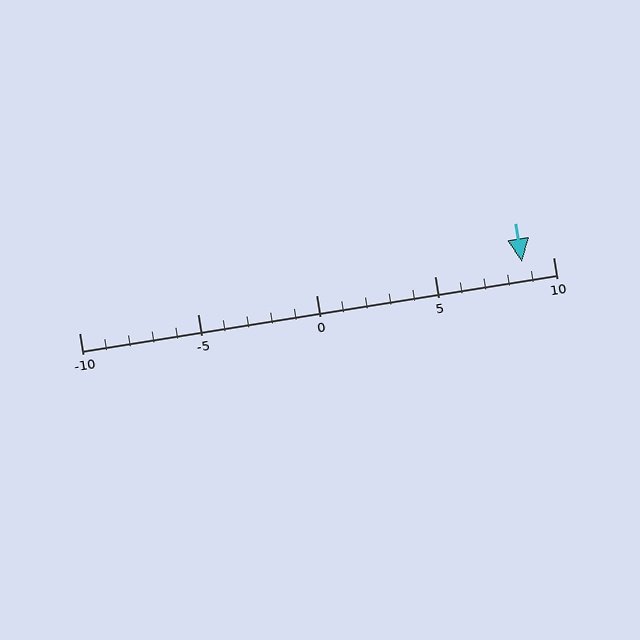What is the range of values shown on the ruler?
The ruler shows values from -10 to 10.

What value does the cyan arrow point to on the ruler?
The cyan arrow points to approximately 9.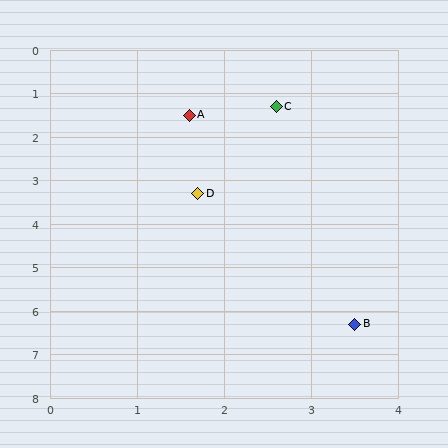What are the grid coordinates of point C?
Point C is at approximately (2.6, 1.3).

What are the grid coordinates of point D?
Point D is at approximately (1.7, 3.3).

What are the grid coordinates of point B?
Point B is at approximately (3.5, 6.3).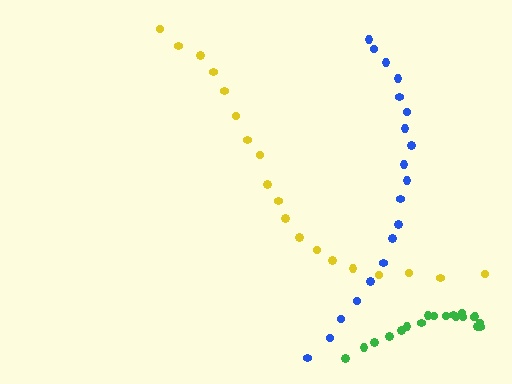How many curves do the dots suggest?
There are 3 distinct paths.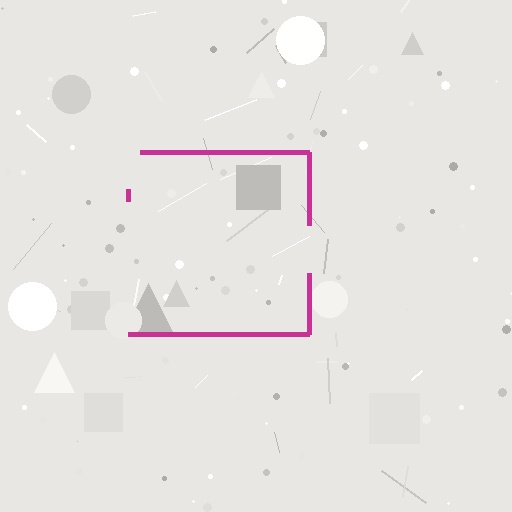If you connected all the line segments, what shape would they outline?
They would outline a square.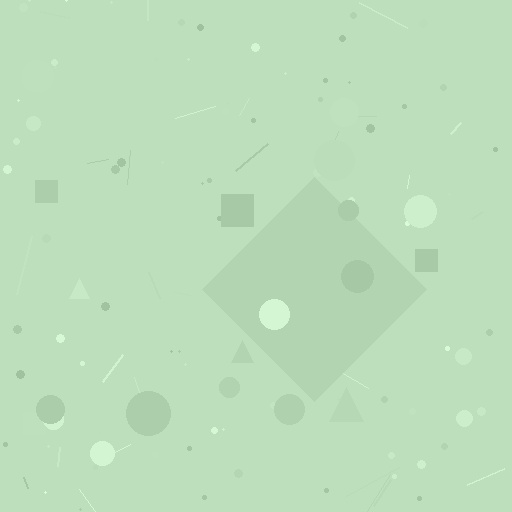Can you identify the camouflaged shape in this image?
The camouflaged shape is a diamond.